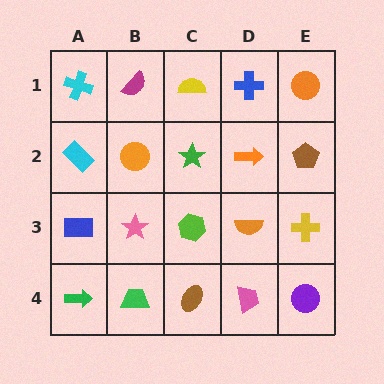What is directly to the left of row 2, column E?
An orange arrow.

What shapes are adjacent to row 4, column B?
A pink star (row 3, column B), a green arrow (row 4, column A), a brown ellipse (row 4, column C).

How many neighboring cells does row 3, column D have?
4.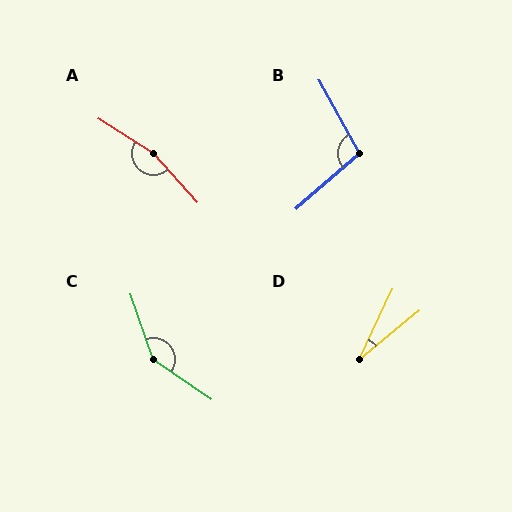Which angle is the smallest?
D, at approximately 25 degrees.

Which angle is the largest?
A, at approximately 164 degrees.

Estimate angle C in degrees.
Approximately 144 degrees.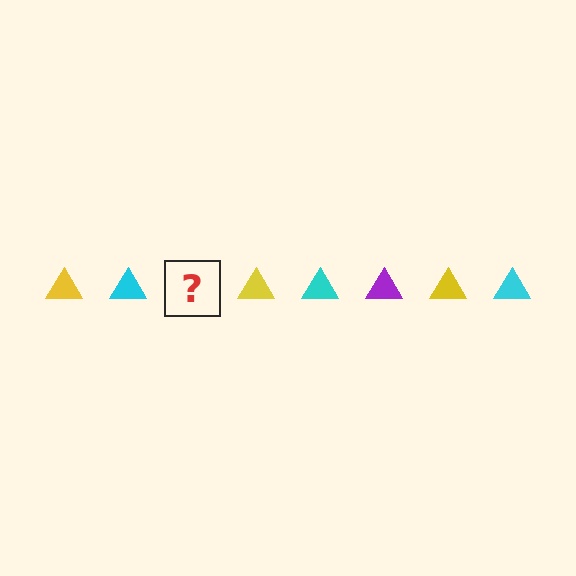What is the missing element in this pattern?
The missing element is a purple triangle.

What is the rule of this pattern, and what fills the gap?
The rule is that the pattern cycles through yellow, cyan, purple triangles. The gap should be filled with a purple triangle.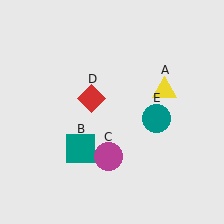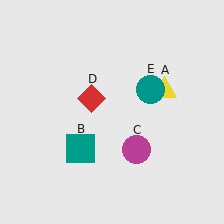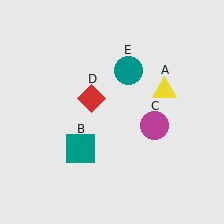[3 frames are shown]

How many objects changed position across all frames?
2 objects changed position: magenta circle (object C), teal circle (object E).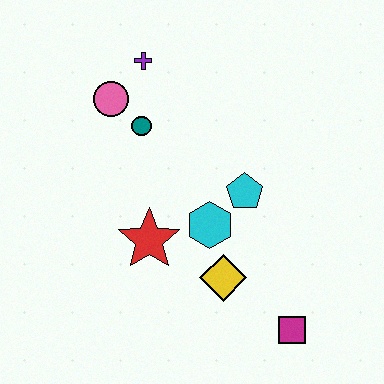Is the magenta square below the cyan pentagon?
Yes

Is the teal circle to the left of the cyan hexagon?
Yes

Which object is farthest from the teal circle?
The magenta square is farthest from the teal circle.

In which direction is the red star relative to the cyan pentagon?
The red star is to the left of the cyan pentagon.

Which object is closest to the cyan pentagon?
The cyan hexagon is closest to the cyan pentagon.